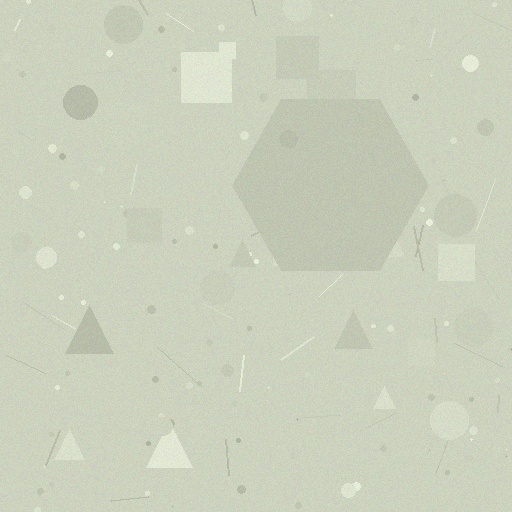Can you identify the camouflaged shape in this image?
The camouflaged shape is a hexagon.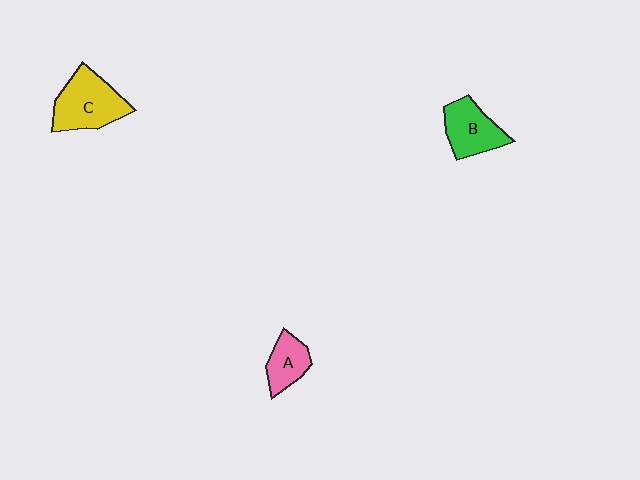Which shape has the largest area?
Shape C (yellow).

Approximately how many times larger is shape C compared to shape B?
Approximately 1.3 times.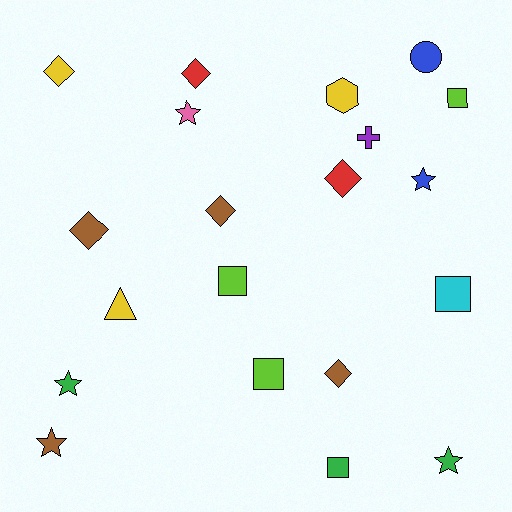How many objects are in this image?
There are 20 objects.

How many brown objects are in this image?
There are 4 brown objects.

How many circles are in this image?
There is 1 circle.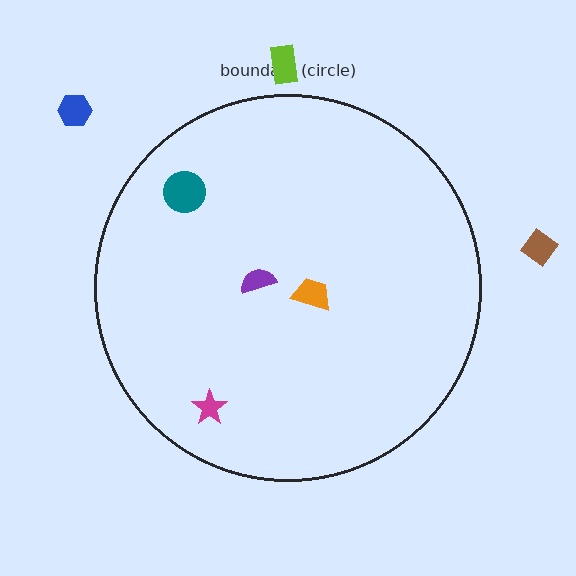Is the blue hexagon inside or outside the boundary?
Outside.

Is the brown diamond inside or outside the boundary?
Outside.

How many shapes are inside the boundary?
4 inside, 3 outside.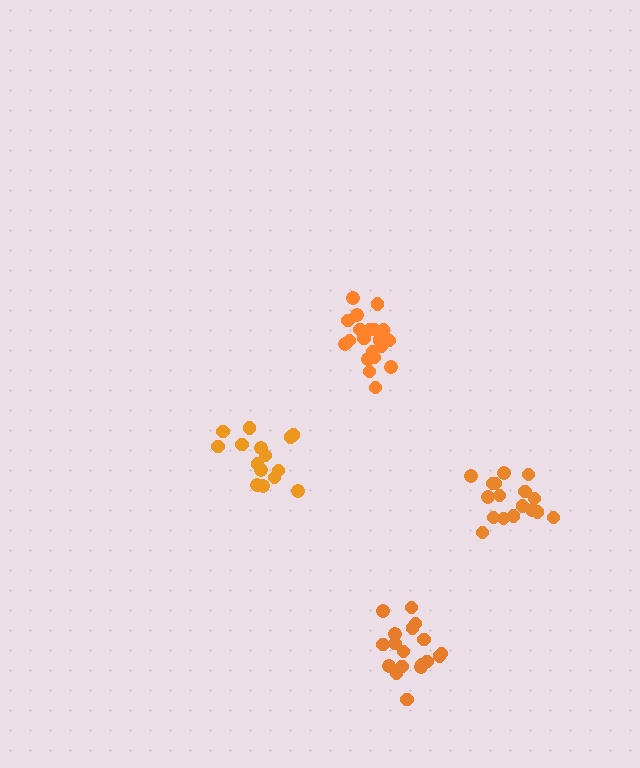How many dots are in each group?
Group 1: 18 dots, Group 2: 21 dots, Group 3: 17 dots, Group 4: 15 dots (71 total).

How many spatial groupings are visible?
There are 4 spatial groupings.